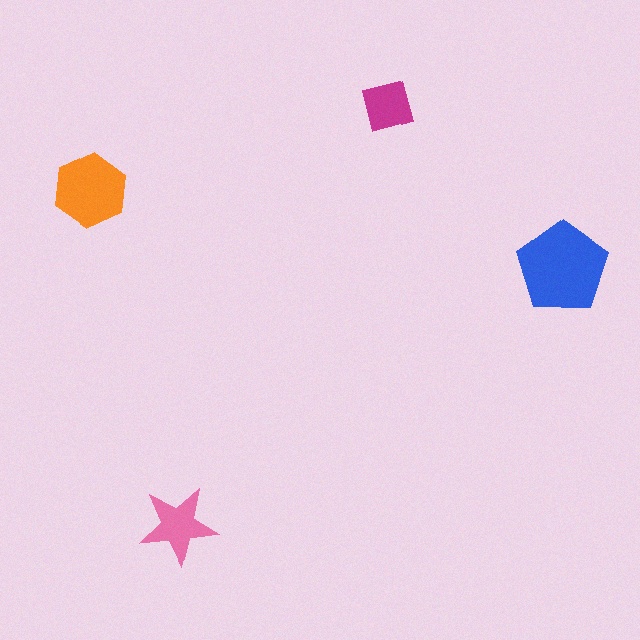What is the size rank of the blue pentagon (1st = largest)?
1st.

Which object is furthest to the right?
The blue pentagon is rightmost.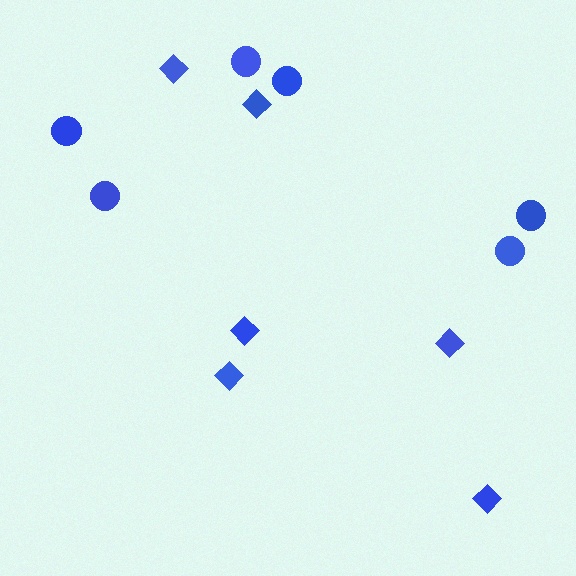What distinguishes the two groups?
There are 2 groups: one group of diamonds (6) and one group of circles (6).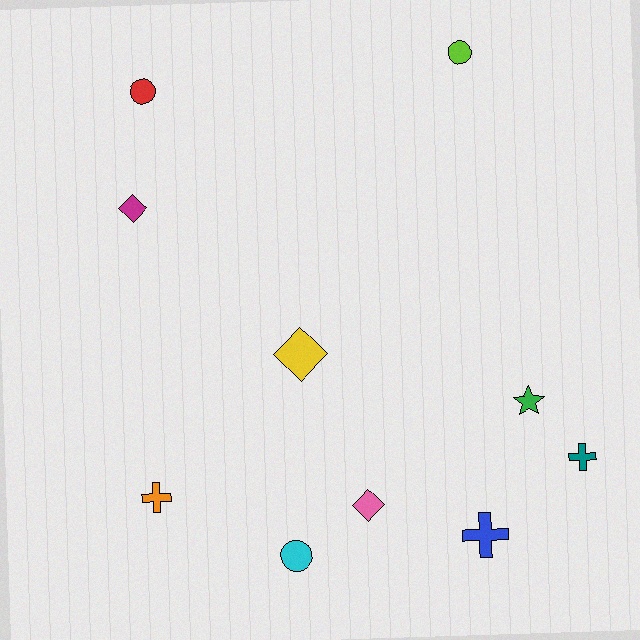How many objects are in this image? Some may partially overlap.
There are 10 objects.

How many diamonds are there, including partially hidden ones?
There are 3 diamonds.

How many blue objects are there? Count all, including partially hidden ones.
There is 1 blue object.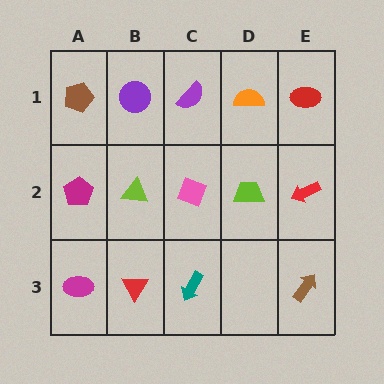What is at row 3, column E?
A brown arrow.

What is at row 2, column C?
A pink diamond.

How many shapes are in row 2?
5 shapes.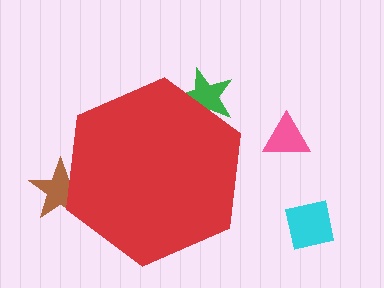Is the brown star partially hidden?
Yes, the brown star is partially hidden behind the red hexagon.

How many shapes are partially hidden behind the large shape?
2 shapes are partially hidden.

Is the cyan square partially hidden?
No, the cyan square is fully visible.